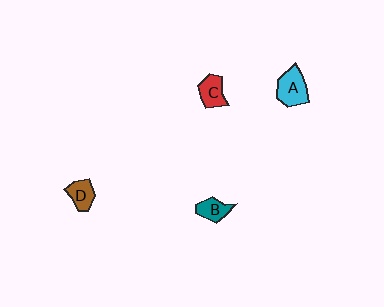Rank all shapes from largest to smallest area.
From largest to smallest: A (cyan), C (red), D (brown), B (teal).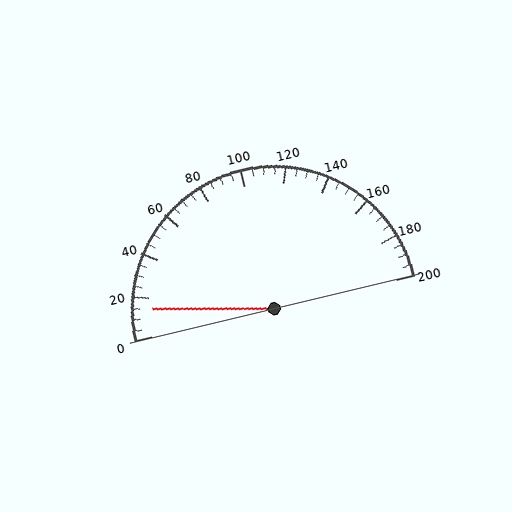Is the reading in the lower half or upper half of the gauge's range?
The reading is in the lower half of the range (0 to 200).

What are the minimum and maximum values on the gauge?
The gauge ranges from 0 to 200.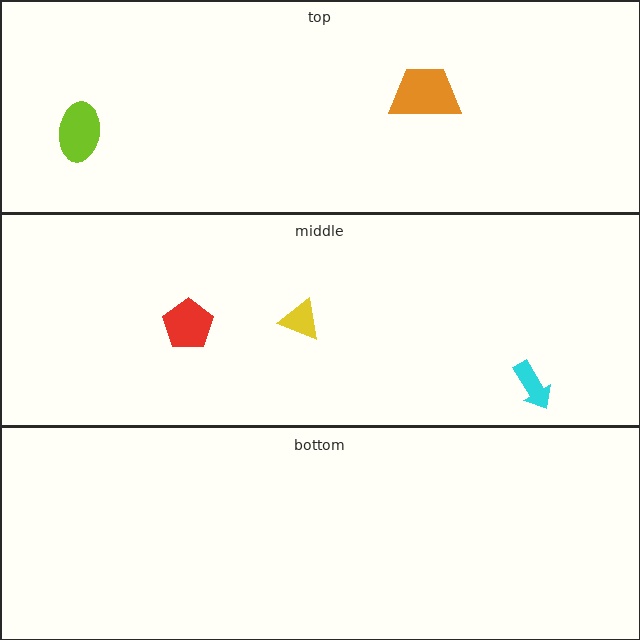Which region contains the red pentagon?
The middle region.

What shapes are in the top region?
The lime ellipse, the orange trapezoid.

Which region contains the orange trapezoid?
The top region.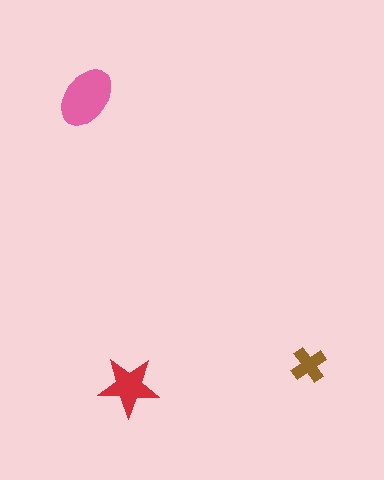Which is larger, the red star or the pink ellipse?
The pink ellipse.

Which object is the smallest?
The brown cross.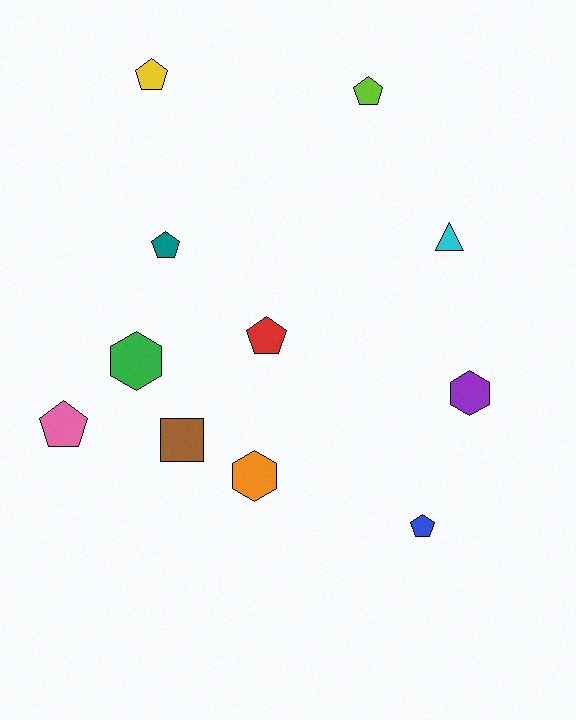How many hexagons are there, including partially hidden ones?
There are 3 hexagons.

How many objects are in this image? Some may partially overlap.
There are 11 objects.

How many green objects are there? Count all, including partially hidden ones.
There is 1 green object.